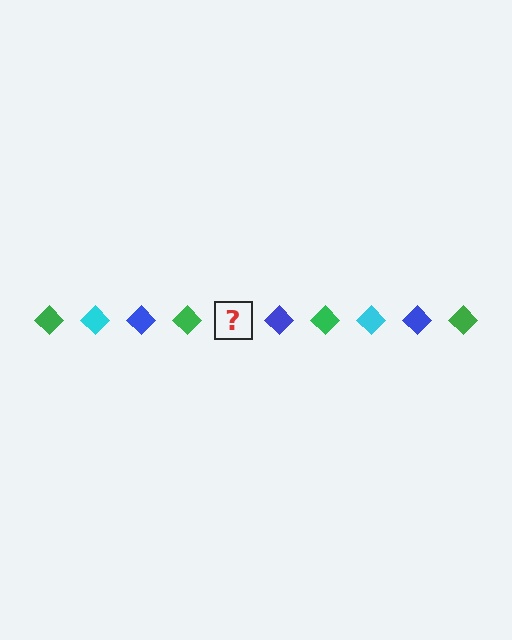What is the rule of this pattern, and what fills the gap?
The rule is that the pattern cycles through green, cyan, blue diamonds. The gap should be filled with a cyan diamond.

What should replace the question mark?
The question mark should be replaced with a cyan diamond.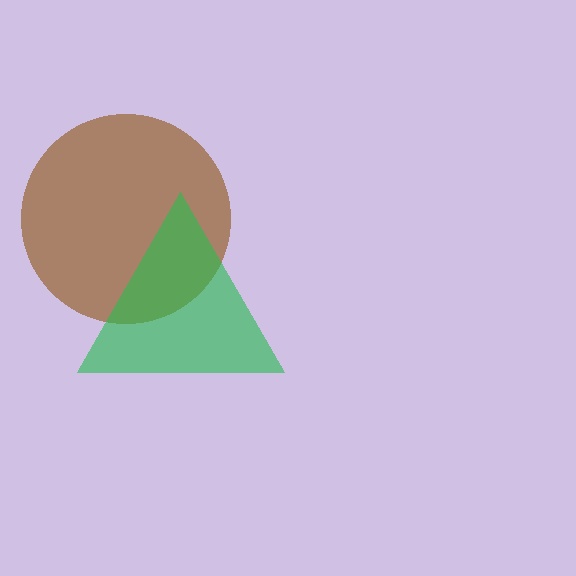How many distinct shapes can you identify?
There are 2 distinct shapes: a brown circle, a green triangle.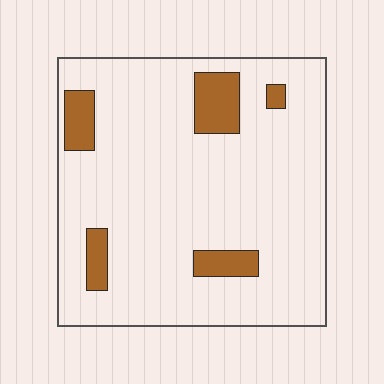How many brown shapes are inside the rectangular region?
5.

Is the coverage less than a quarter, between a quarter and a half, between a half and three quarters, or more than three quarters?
Less than a quarter.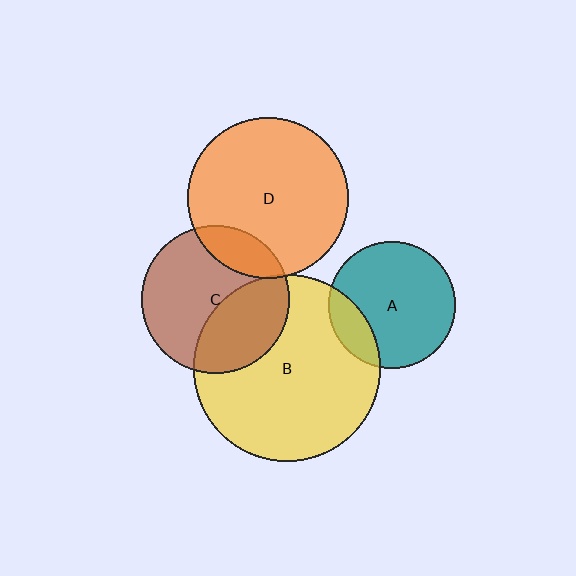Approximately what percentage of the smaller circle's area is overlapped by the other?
Approximately 20%.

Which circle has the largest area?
Circle B (yellow).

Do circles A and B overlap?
Yes.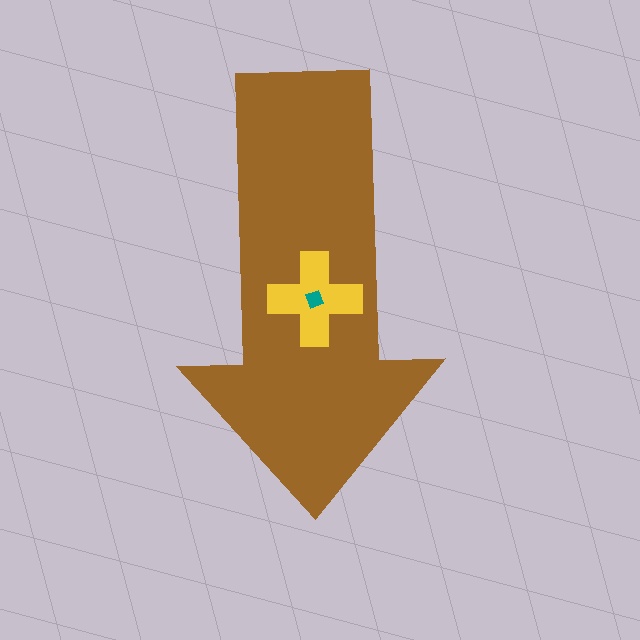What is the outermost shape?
The brown arrow.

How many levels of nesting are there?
3.